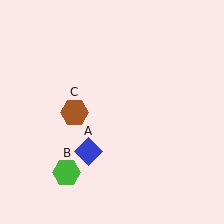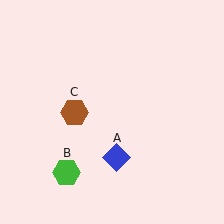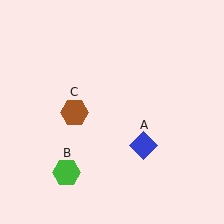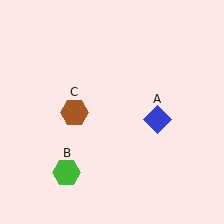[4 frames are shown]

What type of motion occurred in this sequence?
The blue diamond (object A) rotated counterclockwise around the center of the scene.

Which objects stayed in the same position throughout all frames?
Green hexagon (object B) and brown hexagon (object C) remained stationary.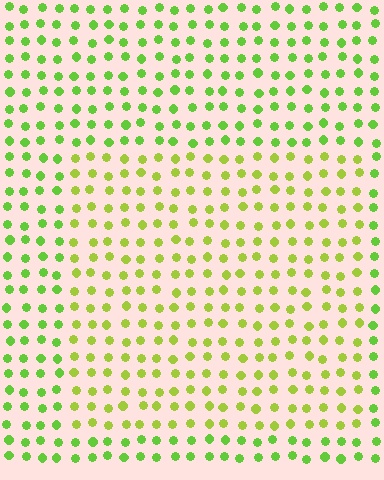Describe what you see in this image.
The image is filled with small lime elements in a uniform arrangement. A rectangle-shaped region is visible where the elements are tinted to a slightly different hue, forming a subtle color boundary.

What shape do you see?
I see a rectangle.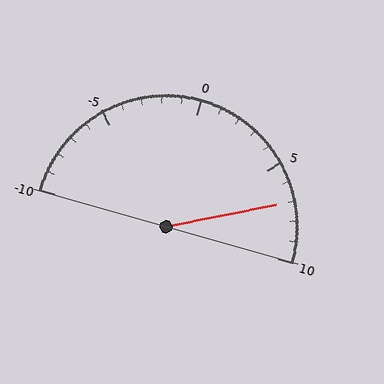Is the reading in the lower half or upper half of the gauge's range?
The reading is in the upper half of the range (-10 to 10).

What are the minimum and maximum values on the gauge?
The gauge ranges from -10 to 10.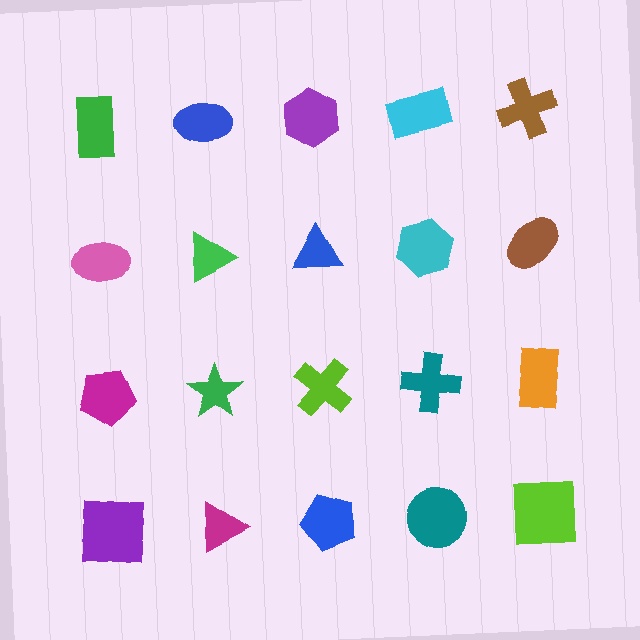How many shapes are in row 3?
5 shapes.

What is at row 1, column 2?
A blue ellipse.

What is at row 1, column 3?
A purple hexagon.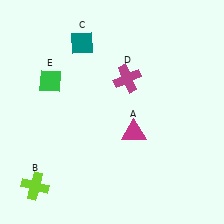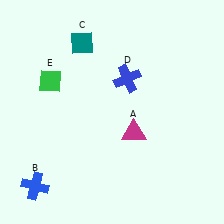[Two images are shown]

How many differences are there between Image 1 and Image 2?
There are 2 differences between the two images.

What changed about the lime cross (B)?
In Image 1, B is lime. In Image 2, it changed to blue.